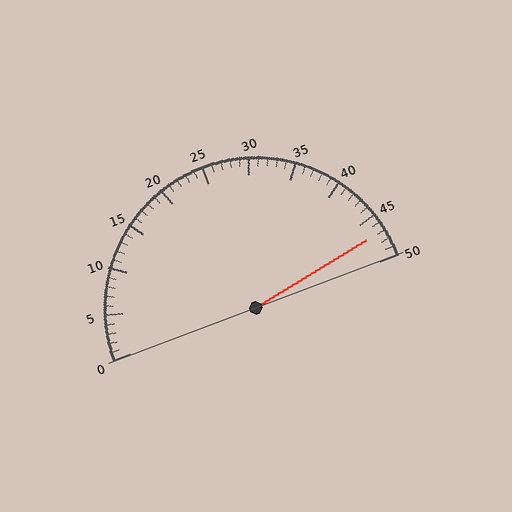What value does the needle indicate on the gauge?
The needle indicates approximately 47.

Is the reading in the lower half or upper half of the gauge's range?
The reading is in the upper half of the range (0 to 50).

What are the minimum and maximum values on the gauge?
The gauge ranges from 0 to 50.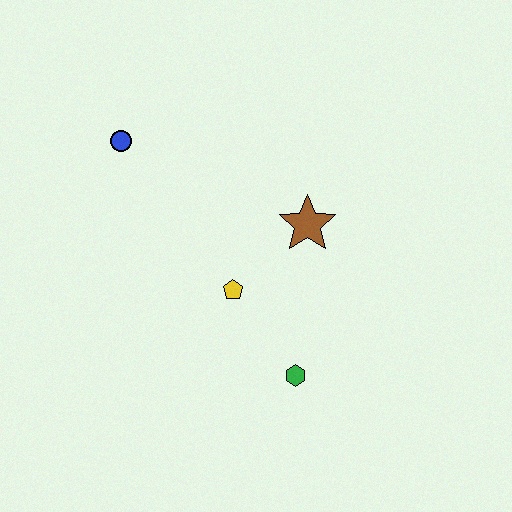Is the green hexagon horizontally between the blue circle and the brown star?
Yes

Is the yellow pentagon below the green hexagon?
No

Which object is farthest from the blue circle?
The green hexagon is farthest from the blue circle.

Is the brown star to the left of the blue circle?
No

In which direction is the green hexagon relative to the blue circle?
The green hexagon is below the blue circle.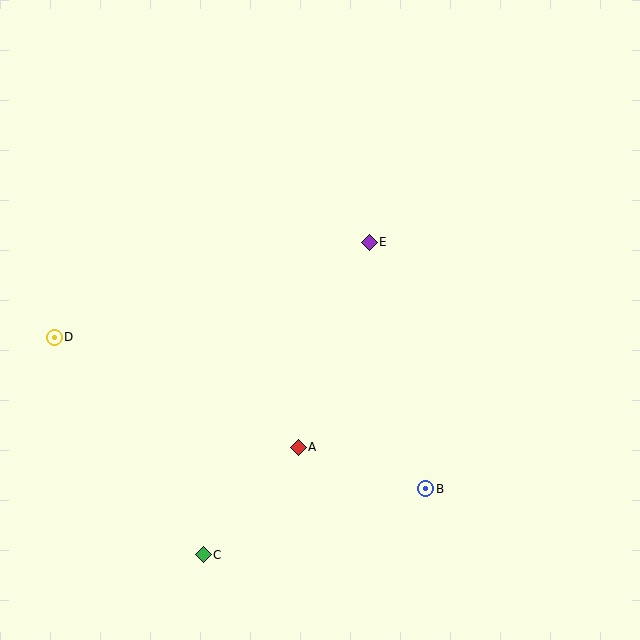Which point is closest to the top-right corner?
Point E is closest to the top-right corner.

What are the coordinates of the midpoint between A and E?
The midpoint between A and E is at (334, 345).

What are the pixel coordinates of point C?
Point C is at (203, 555).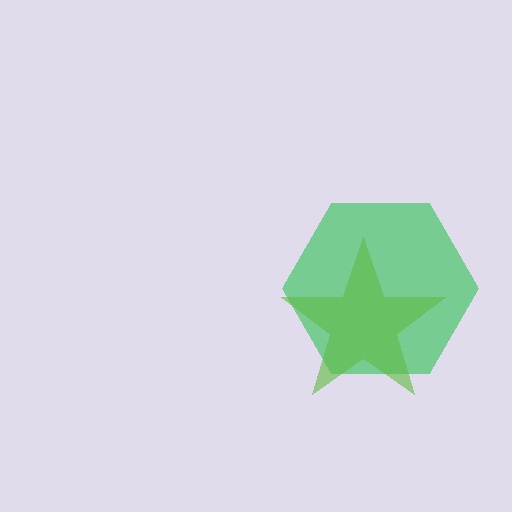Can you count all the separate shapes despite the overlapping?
Yes, there are 2 separate shapes.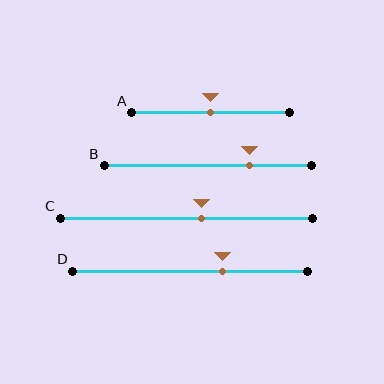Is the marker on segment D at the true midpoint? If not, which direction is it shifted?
No, the marker on segment D is shifted to the right by about 14% of the segment length.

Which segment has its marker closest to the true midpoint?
Segment A has its marker closest to the true midpoint.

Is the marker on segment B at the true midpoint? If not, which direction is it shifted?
No, the marker on segment B is shifted to the right by about 20% of the segment length.